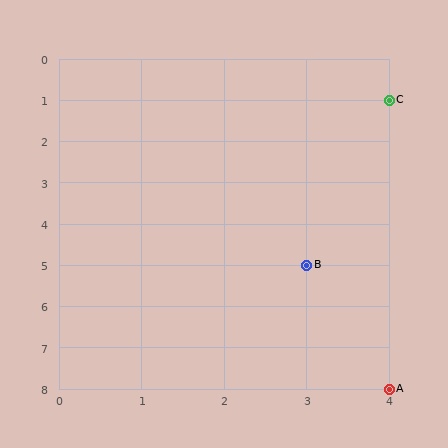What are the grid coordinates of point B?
Point B is at grid coordinates (3, 5).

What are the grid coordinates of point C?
Point C is at grid coordinates (4, 1).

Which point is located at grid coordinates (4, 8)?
Point A is at (4, 8).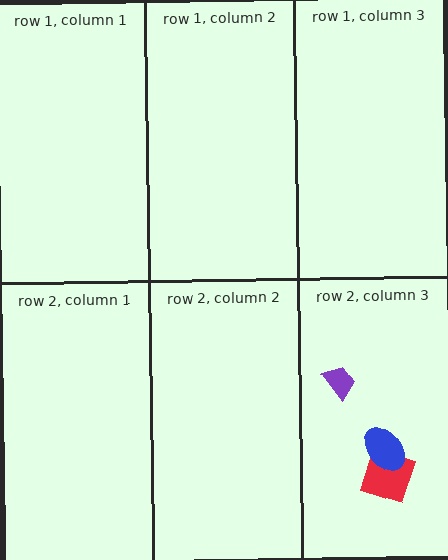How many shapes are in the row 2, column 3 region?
3.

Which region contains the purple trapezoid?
The row 2, column 3 region.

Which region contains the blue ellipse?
The row 2, column 3 region.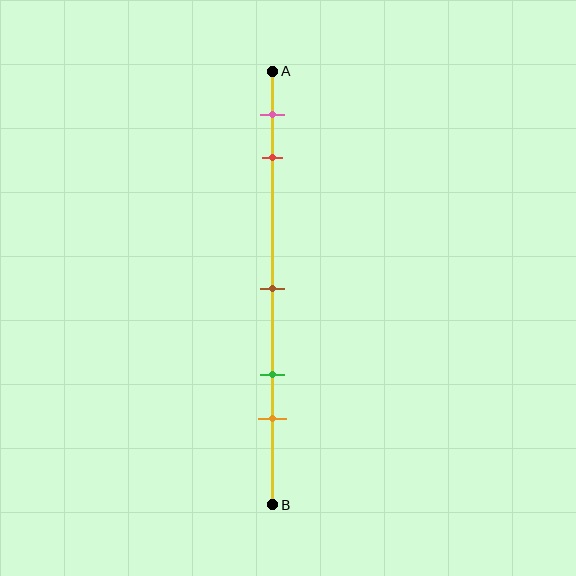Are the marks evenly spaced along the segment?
No, the marks are not evenly spaced.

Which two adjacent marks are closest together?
The pink and red marks are the closest adjacent pair.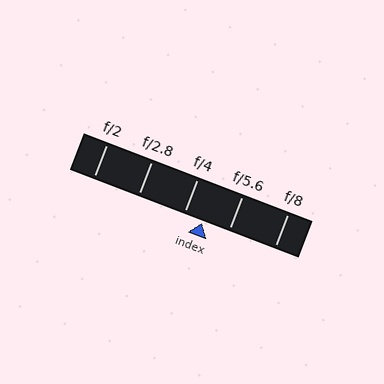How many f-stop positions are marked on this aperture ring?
There are 5 f-stop positions marked.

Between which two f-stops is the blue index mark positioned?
The index mark is between f/4 and f/5.6.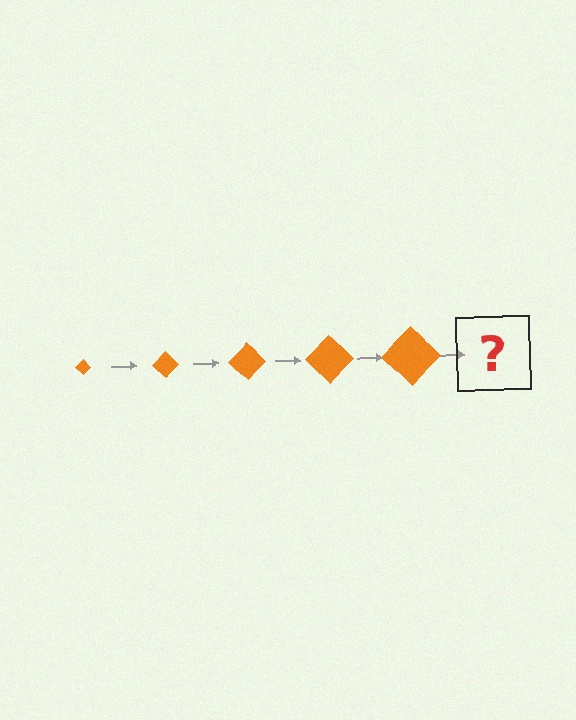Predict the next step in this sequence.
The next step is an orange diamond, larger than the previous one.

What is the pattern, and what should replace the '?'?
The pattern is that the diamond gets progressively larger each step. The '?' should be an orange diamond, larger than the previous one.